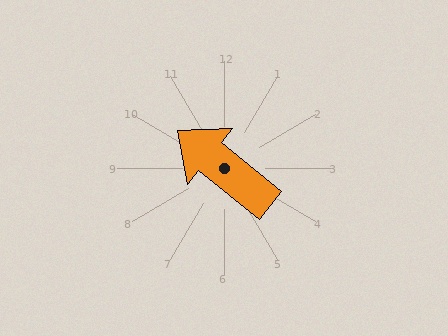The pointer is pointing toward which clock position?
Roughly 10 o'clock.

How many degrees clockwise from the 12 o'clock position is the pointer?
Approximately 309 degrees.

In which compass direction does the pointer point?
Northwest.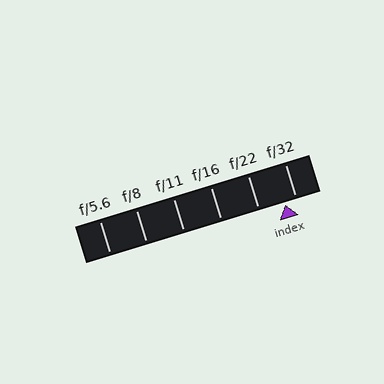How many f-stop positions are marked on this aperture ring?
There are 6 f-stop positions marked.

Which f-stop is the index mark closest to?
The index mark is closest to f/32.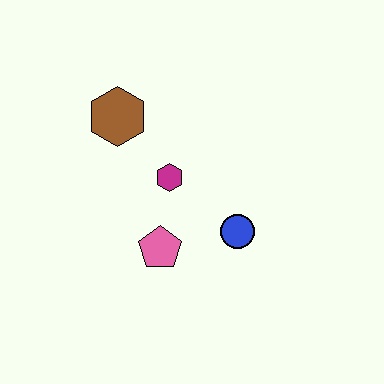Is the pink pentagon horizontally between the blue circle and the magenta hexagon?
No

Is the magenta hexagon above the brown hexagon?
No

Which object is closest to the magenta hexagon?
The pink pentagon is closest to the magenta hexagon.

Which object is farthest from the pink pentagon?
The brown hexagon is farthest from the pink pentagon.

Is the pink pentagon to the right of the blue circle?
No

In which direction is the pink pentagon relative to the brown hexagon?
The pink pentagon is below the brown hexagon.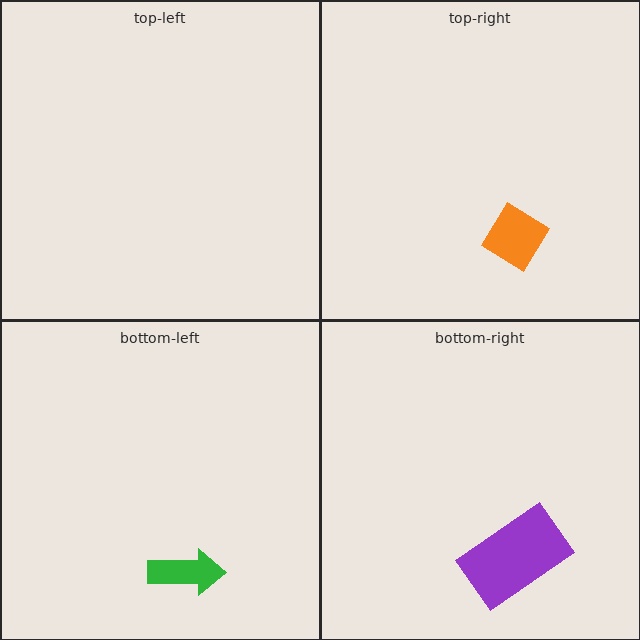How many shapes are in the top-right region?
1.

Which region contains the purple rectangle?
The bottom-right region.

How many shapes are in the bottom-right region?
1.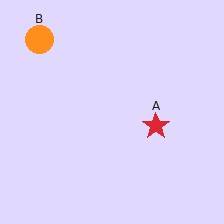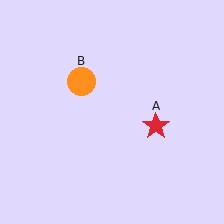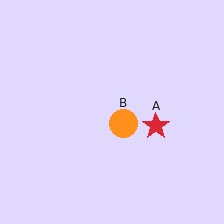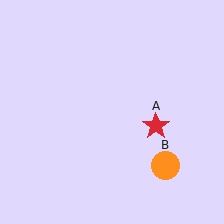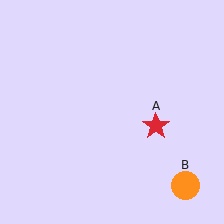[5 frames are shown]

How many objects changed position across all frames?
1 object changed position: orange circle (object B).